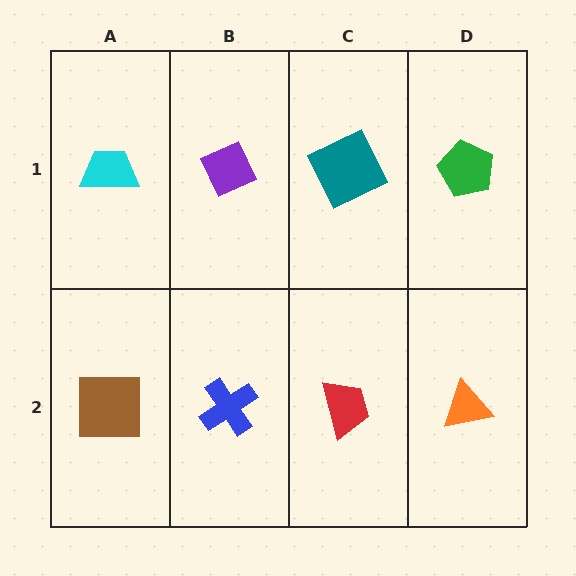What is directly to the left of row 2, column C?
A blue cross.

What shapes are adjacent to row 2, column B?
A purple diamond (row 1, column B), a brown square (row 2, column A), a red trapezoid (row 2, column C).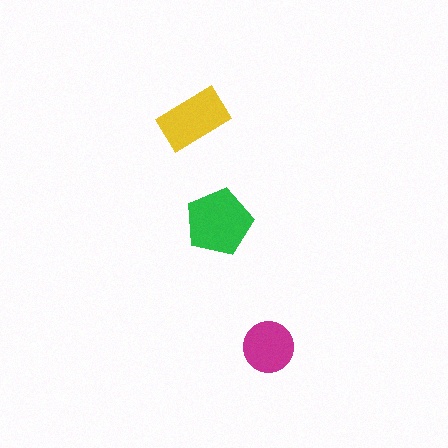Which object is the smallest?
The magenta circle.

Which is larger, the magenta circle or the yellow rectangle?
The yellow rectangle.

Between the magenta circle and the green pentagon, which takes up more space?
The green pentagon.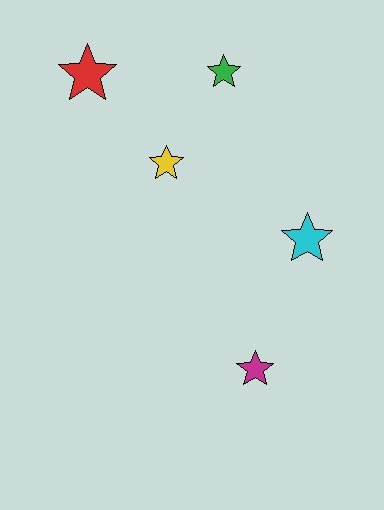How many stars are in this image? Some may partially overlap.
There are 5 stars.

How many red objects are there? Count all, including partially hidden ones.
There is 1 red object.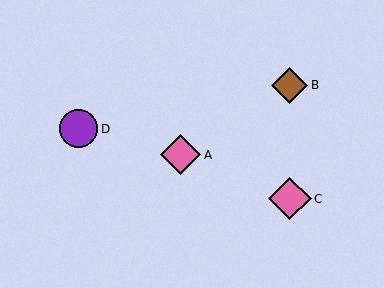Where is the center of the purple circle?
The center of the purple circle is at (79, 129).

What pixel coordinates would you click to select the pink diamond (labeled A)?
Click at (180, 155) to select the pink diamond A.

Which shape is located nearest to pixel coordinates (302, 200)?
The pink diamond (labeled C) at (290, 199) is nearest to that location.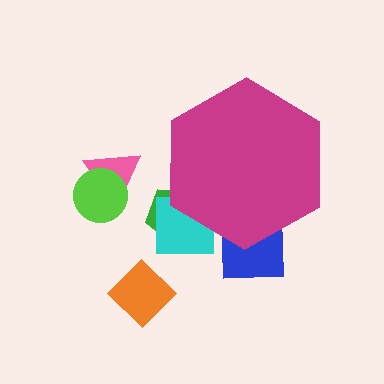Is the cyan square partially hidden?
Yes, the cyan square is partially hidden behind the magenta hexagon.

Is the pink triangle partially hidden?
No, the pink triangle is fully visible.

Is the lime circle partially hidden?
No, the lime circle is fully visible.